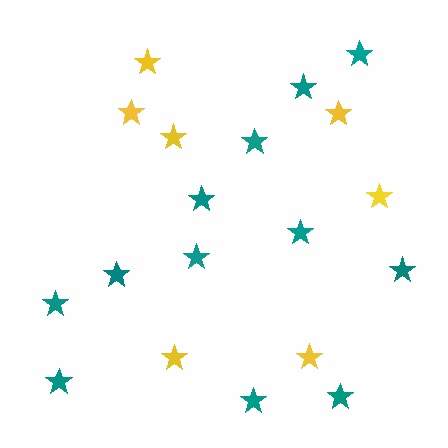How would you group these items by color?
There are 2 groups: one group of yellow stars (7) and one group of teal stars (12).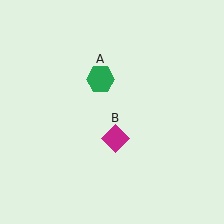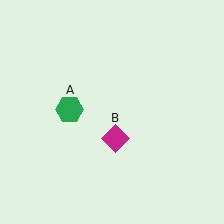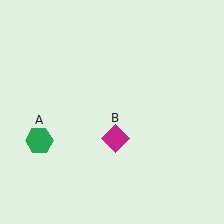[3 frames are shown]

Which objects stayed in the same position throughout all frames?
Magenta diamond (object B) remained stationary.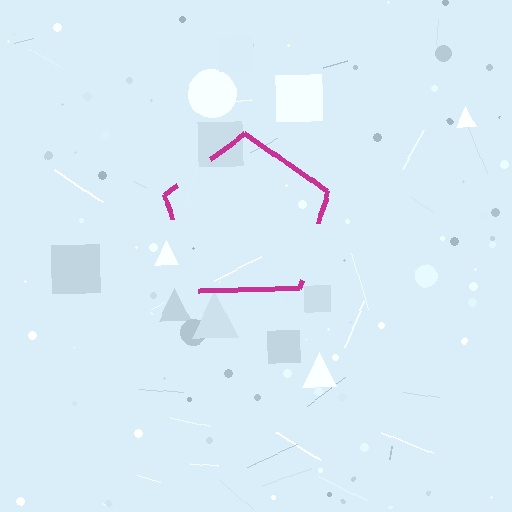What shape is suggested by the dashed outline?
The dashed outline suggests a pentagon.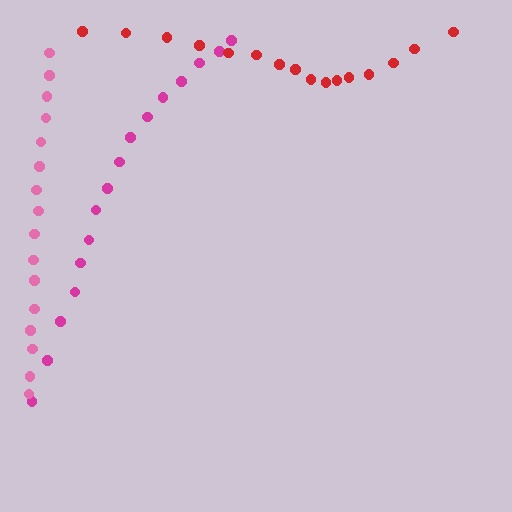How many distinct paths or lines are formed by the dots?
There are 3 distinct paths.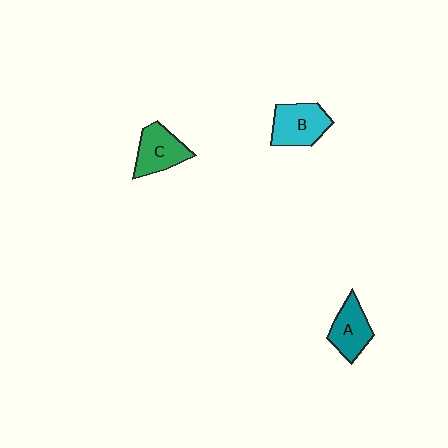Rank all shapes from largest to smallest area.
From largest to smallest: B (cyan), C (green), A (teal).